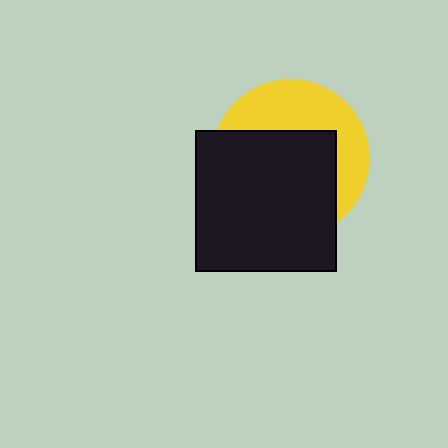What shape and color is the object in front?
The object in front is a black square.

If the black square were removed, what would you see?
You would see the complete yellow circle.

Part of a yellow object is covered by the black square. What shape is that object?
It is a circle.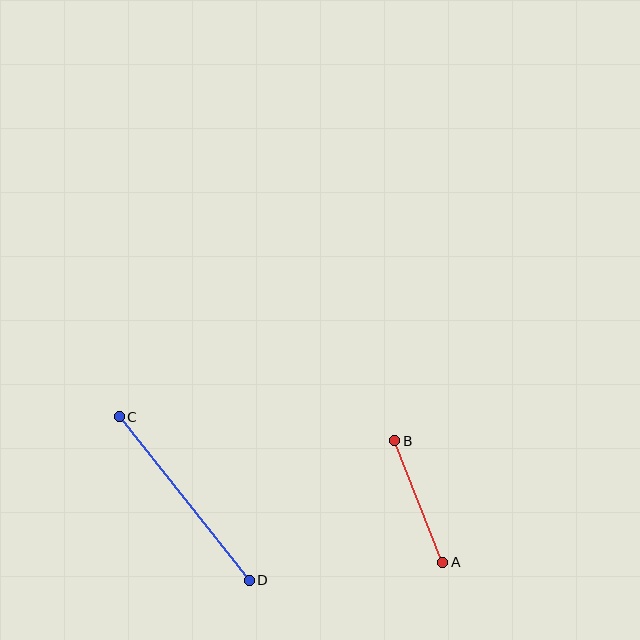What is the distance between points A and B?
The distance is approximately 131 pixels.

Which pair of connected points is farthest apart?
Points C and D are farthest apart.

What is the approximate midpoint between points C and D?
The midpoint is at approximately (184, 498) pixels.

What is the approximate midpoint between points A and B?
The midpoint is at approximately (419, 502) pixels.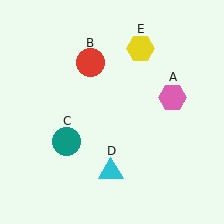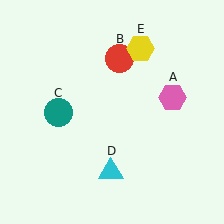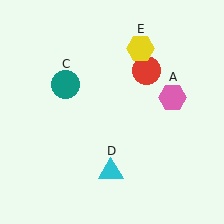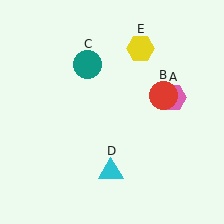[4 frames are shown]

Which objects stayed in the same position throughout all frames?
Pink hexagon (object A) and cyan triangle (object D) and yellow hexagon (object E) remained stationary.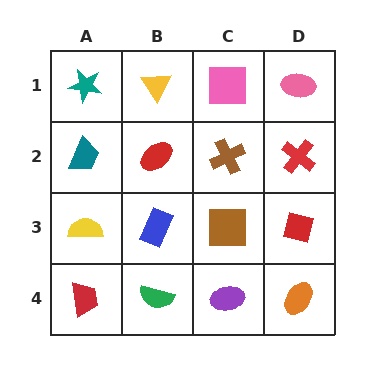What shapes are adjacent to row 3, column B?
A red ellipse (row 2, column B), a green semicircle (row 4, column B), a yellow semicircle (row 3, column A), a brown square (row 3, column C).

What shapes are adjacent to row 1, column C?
A brown cross (row 2, column C), a yellow triangle (row 1, column B), a pink ellipse (row 1, column D).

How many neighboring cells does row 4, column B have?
3.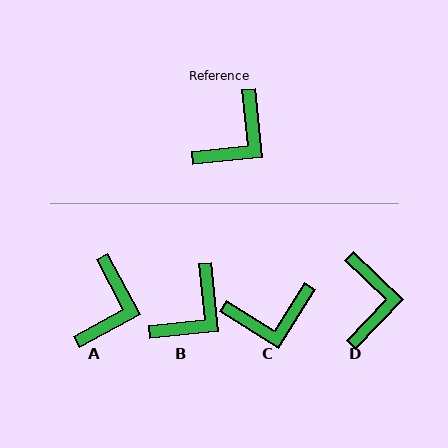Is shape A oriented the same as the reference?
No, it is off by about 22 degrees.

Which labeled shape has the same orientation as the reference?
B.